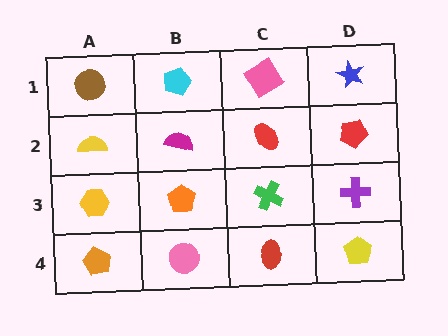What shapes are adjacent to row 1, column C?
A red ellipse (row 2, column C), a cyan pentagon (row 1, column B), a blue star (row 1, column D).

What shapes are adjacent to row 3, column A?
A yellow semicircle (row 2, column A), an orange pentagon (row 4, column A), an orange pentagon (row 3, column B).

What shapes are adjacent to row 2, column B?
A cyan pentagon (row 1, column B), an orange pentagon (row 3, column B), a yellow semicircle (row 2, column A), a red ellipse (row 2, column C).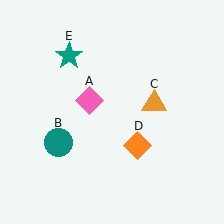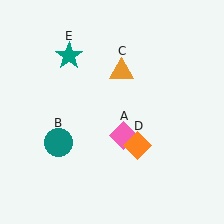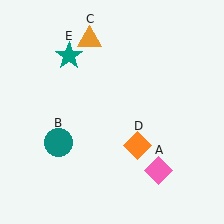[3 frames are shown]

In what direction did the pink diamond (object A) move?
The pink diamond (object A) moved down and to the right.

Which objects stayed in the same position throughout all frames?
Teal circle (object B) and orange diamond (object D) and teal star (object E) remained stationary.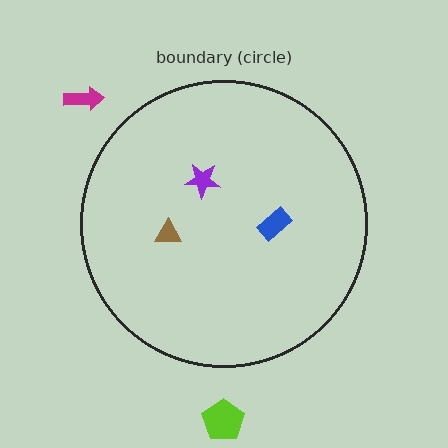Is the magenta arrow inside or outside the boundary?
Outside.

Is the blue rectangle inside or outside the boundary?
Inside.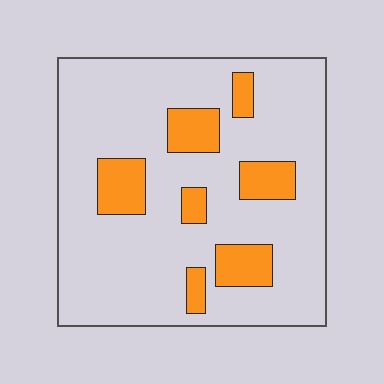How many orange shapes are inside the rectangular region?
7.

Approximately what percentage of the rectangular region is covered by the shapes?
Approximately 20%.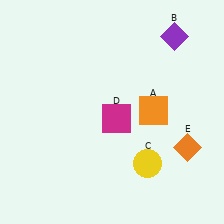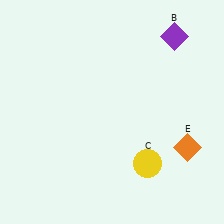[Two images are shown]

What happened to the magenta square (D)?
The magenta square (D) was removed in Image 2. It was in the bottom-right area of Image 1.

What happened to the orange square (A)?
The orange square (A) was removed in Image 2. It was in the top-right area of Image 1.